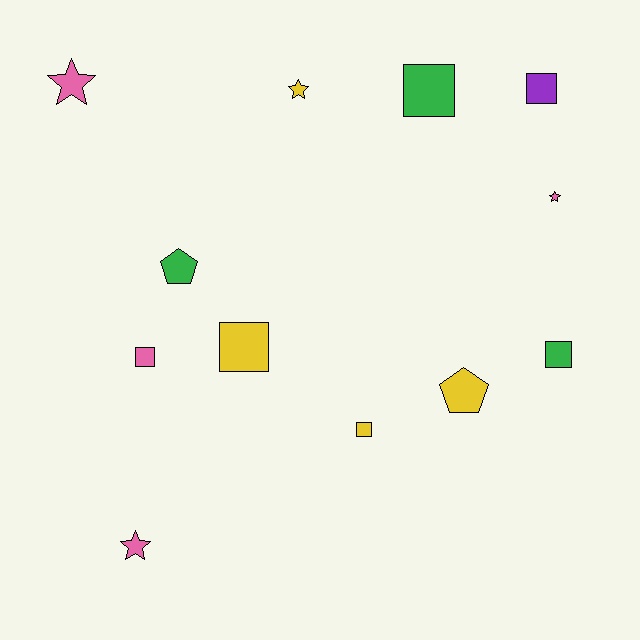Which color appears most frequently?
Pink, with 4 objects.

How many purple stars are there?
There are no purple stars.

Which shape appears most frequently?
Square, with 6 objects.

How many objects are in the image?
There are 12 objects.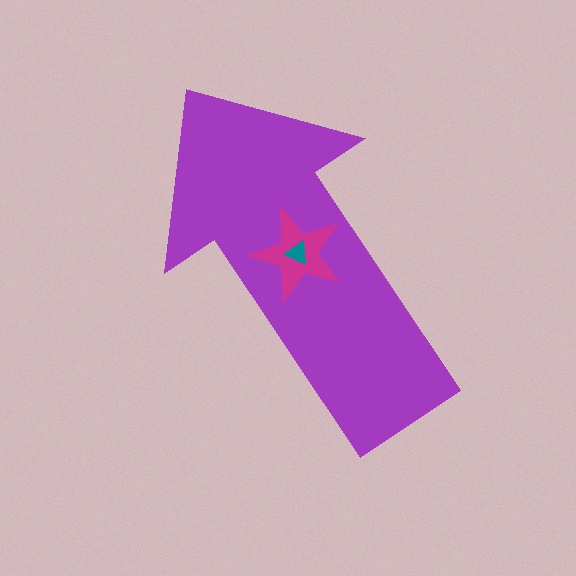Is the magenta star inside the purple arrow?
Yes.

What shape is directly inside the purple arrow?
The magenta star.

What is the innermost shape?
The teal triangle.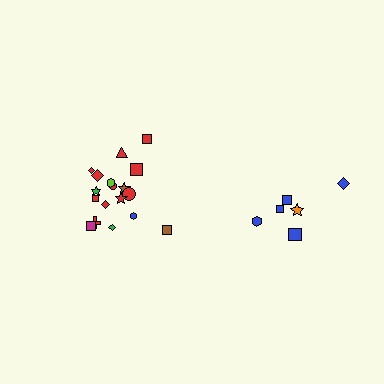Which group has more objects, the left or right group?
The left group.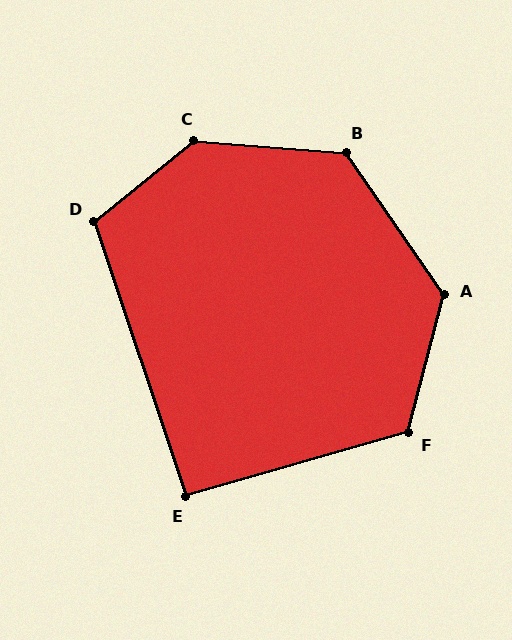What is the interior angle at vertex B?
Approximately 129 degrees (obtuse).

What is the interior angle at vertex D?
Approximately 110 degrees (obtuse).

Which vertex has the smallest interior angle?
E, at approximately 93 degrees.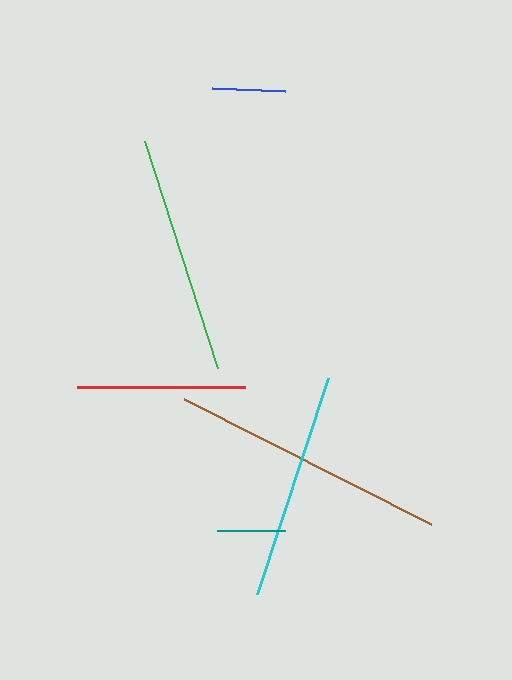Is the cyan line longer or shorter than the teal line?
The cyan line is longer than the teal line.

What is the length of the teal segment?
The teal segment is approximately 68 pixels long.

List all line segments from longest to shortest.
From longest to shortest: brown, green, cyan, red, blue, teal.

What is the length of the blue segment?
The blue segment is approximately 73 pixels long.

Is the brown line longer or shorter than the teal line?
The brown line is longer than the teal line.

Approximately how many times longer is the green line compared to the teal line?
The green line is approximately 3.5 times the length of the teal line.